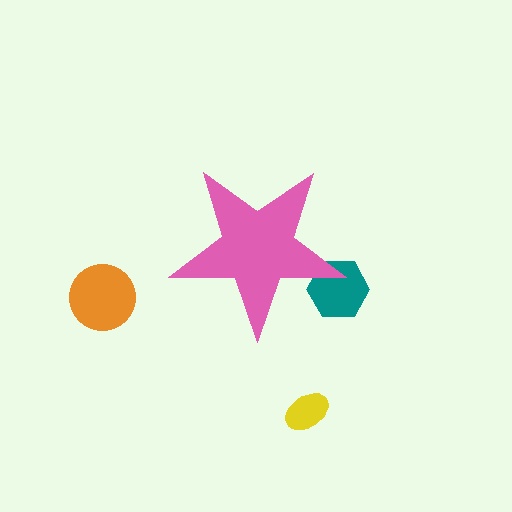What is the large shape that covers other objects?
A pink star.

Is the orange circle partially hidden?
No, the orange circle is fully visible.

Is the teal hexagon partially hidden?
Yes, the teal hexagon is partially hidden behind the pink star.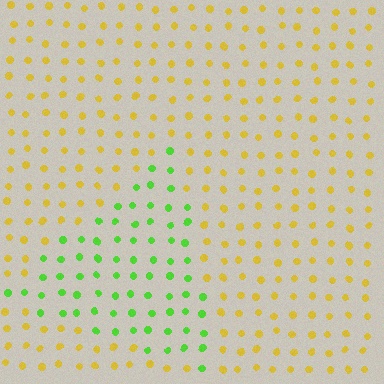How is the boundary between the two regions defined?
The boundary is defined purely by a slight shift in hue (about 61 degrees). Spacing, size, and orientation are identical on both sides.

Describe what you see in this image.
The image is filled with small yellow elements in a uniform arrangement. A triangle-shaped region is visible where the elements are tinted to a slightly different hue, forming a subtle color boundary.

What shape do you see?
I see a triangle.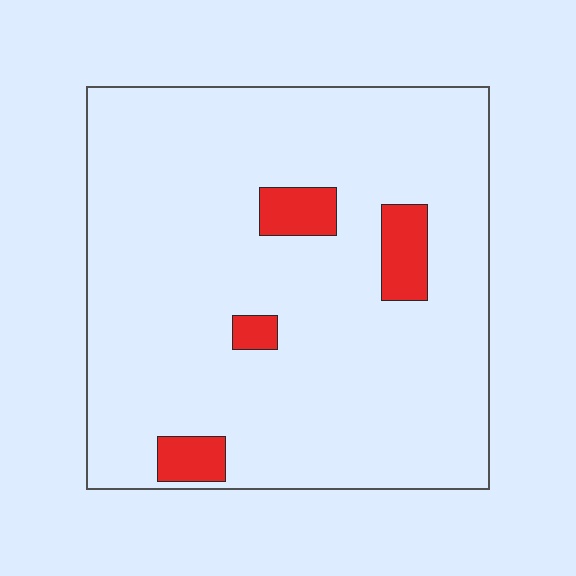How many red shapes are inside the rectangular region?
4.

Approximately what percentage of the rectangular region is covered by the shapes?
Approximately 10%.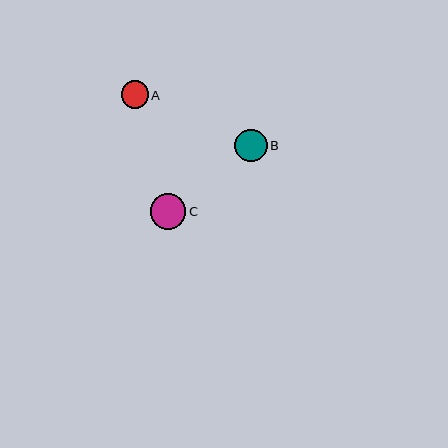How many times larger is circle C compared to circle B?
Circle C is approximately 1.1 times the size of circle B.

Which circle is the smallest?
Circle A is the smallest with a size of approximately 27 pixels.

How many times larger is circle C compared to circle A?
Circle C is approximately 1.3 times the size of circle A.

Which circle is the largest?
Circle C is the largest with a size of approximately 36 pixels.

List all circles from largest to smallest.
From largest to smallest: C, B, A.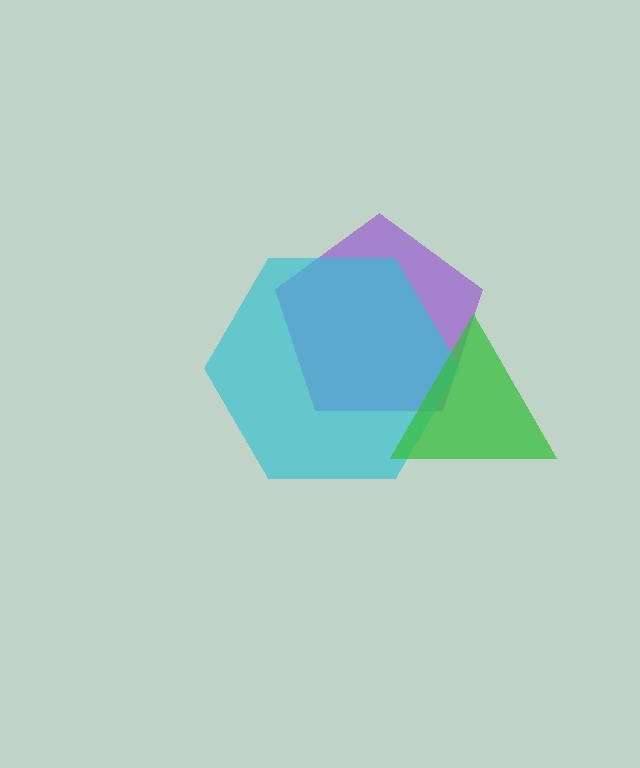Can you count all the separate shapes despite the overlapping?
Yes, there are 3 separate shapes.